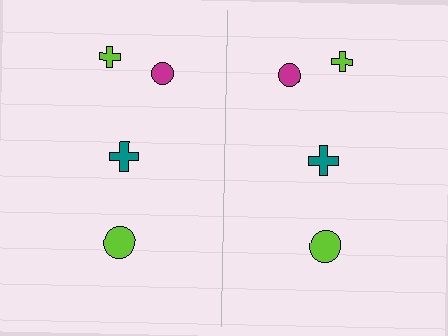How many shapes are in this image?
There are 8 shapes in this image.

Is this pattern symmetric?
Yes, this pattern has bilateral (reflection) symmetry.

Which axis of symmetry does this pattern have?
The pattern has a vertical axis of symmetry running through the center of the image.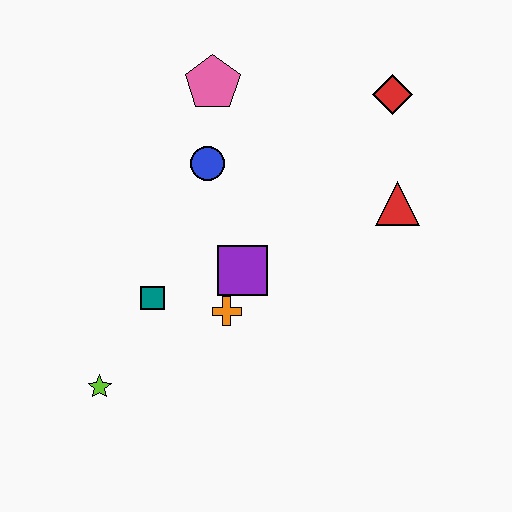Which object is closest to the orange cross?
The purple square is closest to the orange cross.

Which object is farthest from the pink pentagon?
The lime star is farthest from the pink pentagon.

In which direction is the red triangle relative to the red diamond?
The red triangle is below the red diamond.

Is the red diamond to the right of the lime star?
Yes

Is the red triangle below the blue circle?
Yes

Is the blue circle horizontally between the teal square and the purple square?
Yes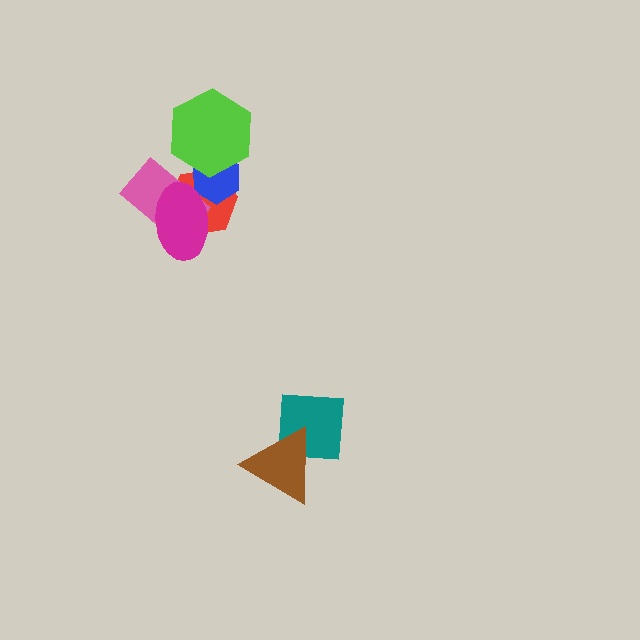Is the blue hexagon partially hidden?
Yes, it is partially covered by another shape.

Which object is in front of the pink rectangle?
The magenta ellipse is in front of the pink rectangle.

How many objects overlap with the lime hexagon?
2 objects overlap with the lime hexagon.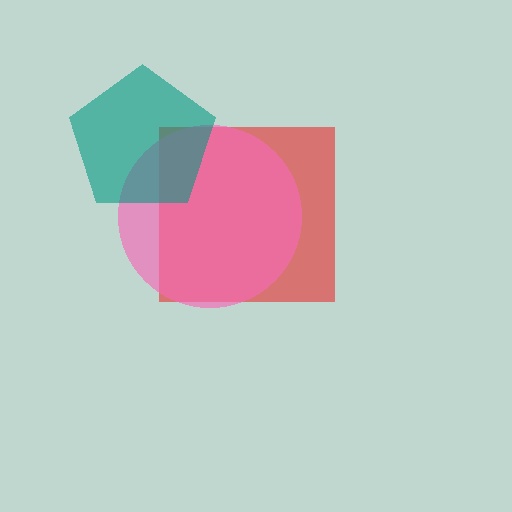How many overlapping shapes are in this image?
There are 3 overlapping shapes in the image.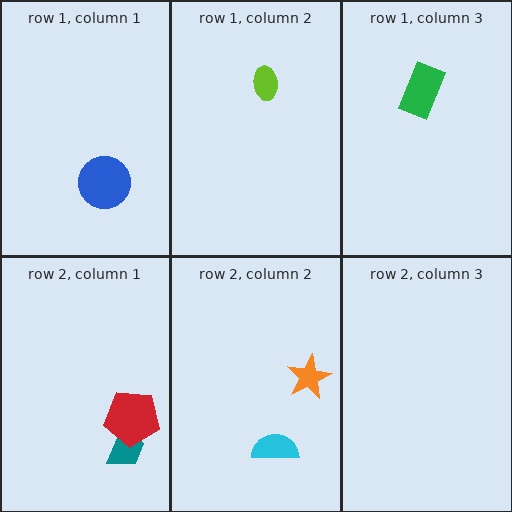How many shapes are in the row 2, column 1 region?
2.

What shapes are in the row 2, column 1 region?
The teal trapezoid, the red pentagon.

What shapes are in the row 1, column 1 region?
The blue circle.